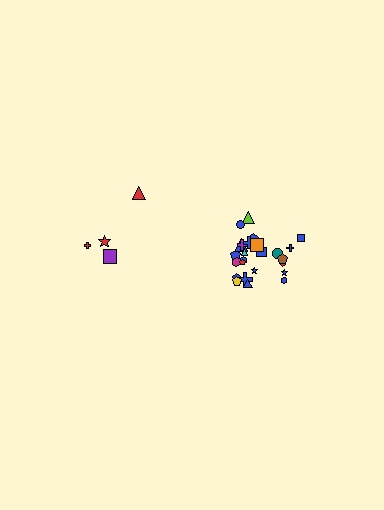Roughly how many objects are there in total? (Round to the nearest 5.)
Roughly 30 objects in total.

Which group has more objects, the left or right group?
The right group.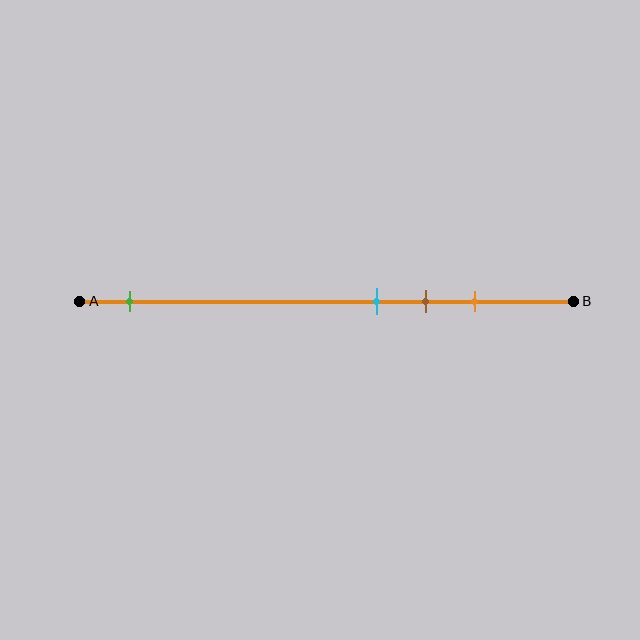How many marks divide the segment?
There are 4 marks dividing the segment.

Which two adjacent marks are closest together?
The cyan and brown marks are the closest adjacent pair.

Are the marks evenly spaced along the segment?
No, the marks are not evenly spaced.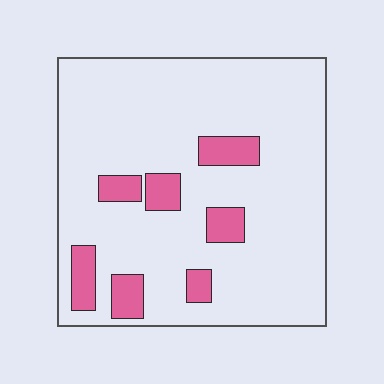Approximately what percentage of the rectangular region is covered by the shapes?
Approximately 15%.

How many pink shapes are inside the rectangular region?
7.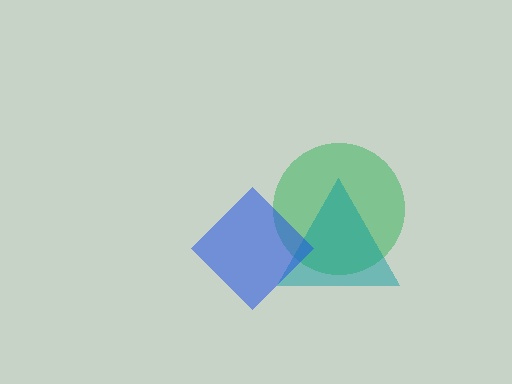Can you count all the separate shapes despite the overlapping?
Yes, there are 3 separate shapes.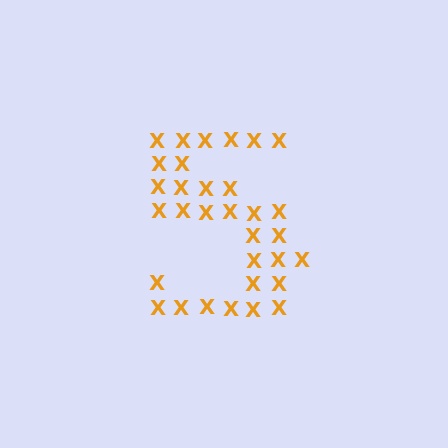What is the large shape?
The large shape is the digit 5.